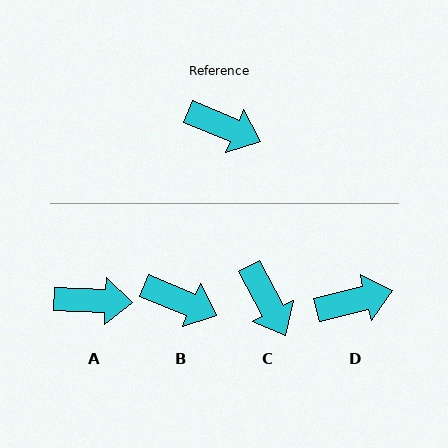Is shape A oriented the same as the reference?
No, it is off by about 20 degrees.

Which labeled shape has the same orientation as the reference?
B.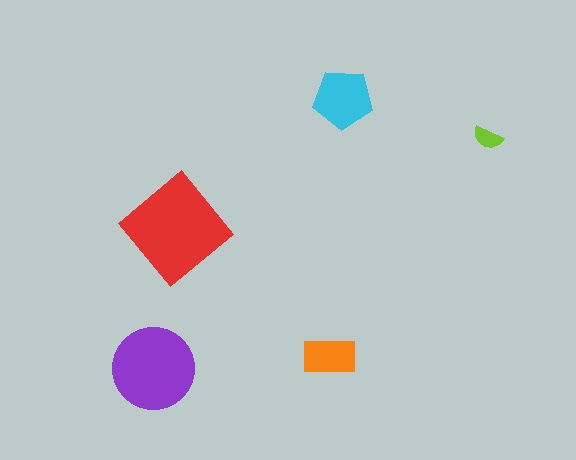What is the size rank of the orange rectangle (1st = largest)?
4th.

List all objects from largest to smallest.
The red diamond, the purple circle, the cyan pentagon, the orange rectangle, the lime semicircle.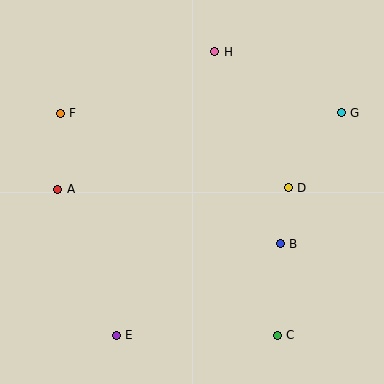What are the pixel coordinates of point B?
Point B is at (280, 244).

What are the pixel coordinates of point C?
Point C is at (277, 335).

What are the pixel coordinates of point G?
Point G is at (341, 113).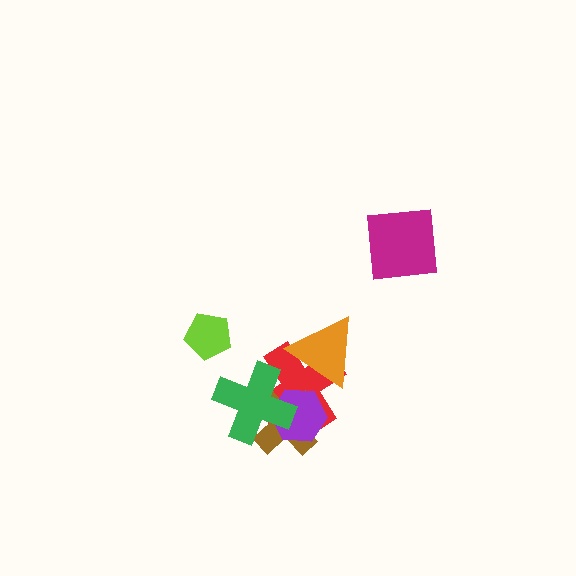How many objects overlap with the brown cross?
3 objects overlap with the brown cross.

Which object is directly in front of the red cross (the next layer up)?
The brown cross is directly in front of the red cross.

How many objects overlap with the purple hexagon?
3 objects overlap with the purple hexagon.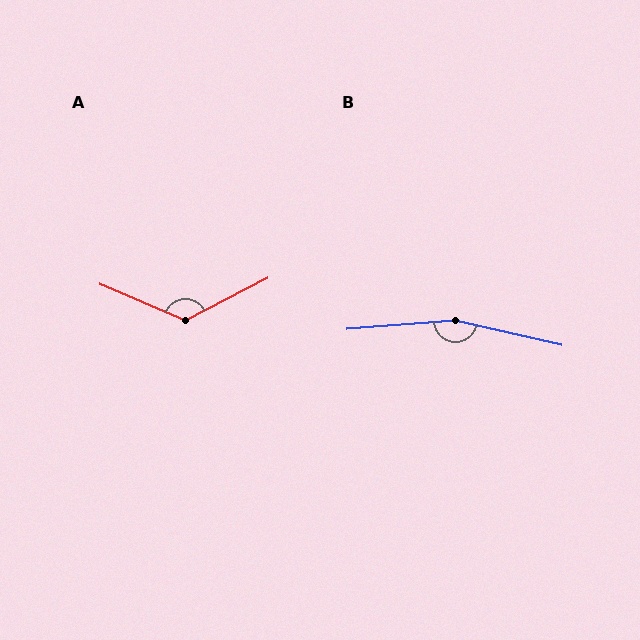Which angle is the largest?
B, at approximately 163 degrees.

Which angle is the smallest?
A, at approximately 129 degrees.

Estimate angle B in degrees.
Approximately 163 degrees.